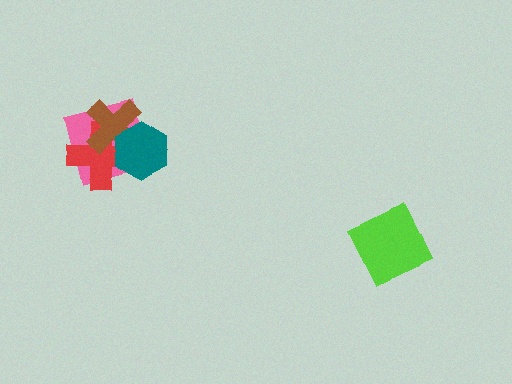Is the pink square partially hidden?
Yes, it is partially covered by another shape.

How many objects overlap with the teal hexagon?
3 objects overlap with the teal hexagon.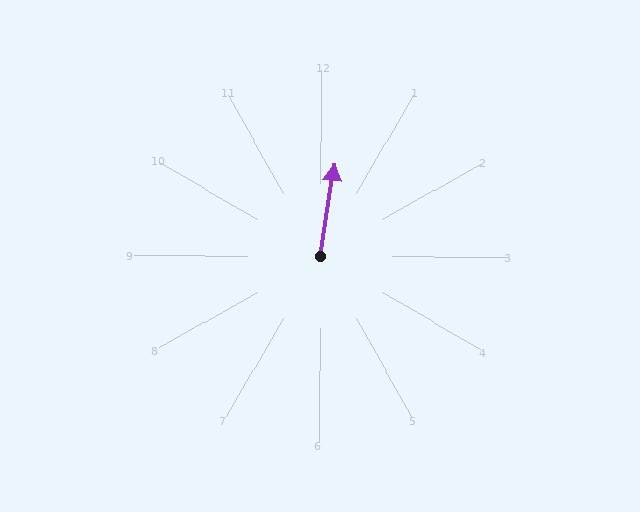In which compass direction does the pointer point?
North.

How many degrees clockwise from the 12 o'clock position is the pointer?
Approximately 9 degrees.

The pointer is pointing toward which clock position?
Roughly 12 o'clock.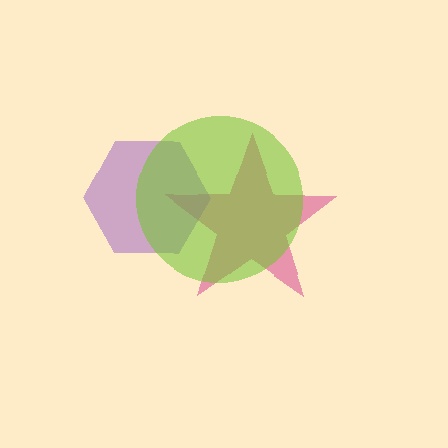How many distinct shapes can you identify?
There are 3 distinct shapes: a magenta star, a purple hexagon, a lime circle.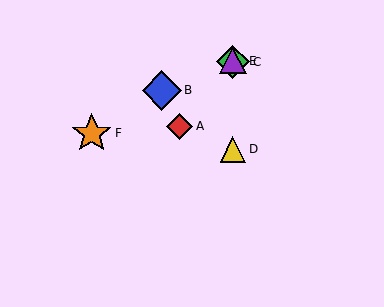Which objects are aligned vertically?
Objects C, D, E are aligned vertically.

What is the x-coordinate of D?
Object D is at x≈233.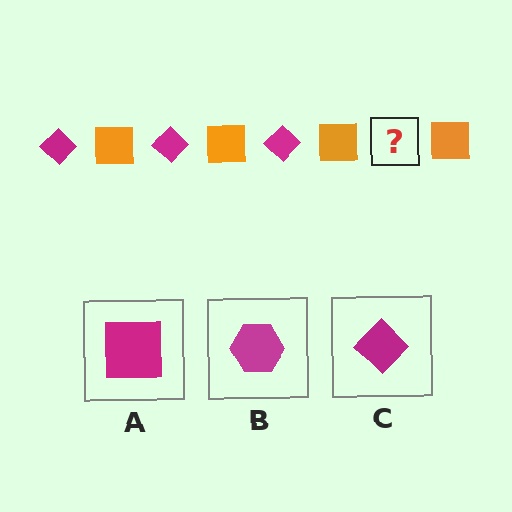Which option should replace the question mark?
Option C.